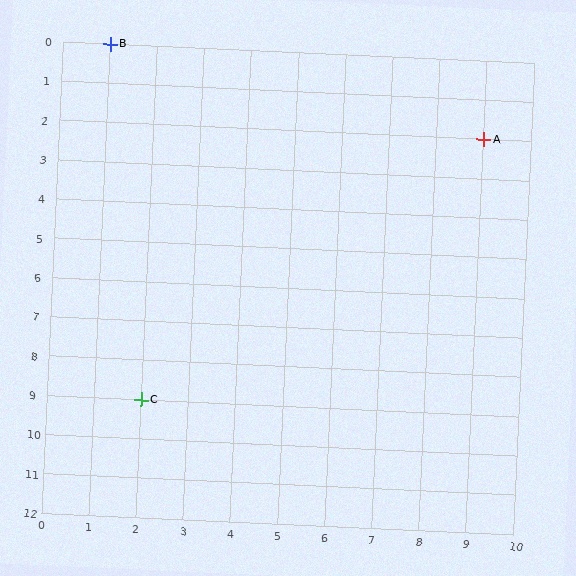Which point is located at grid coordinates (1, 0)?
Point B is at (1, 0).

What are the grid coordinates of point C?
Point C is at grid coordinates (2, 9).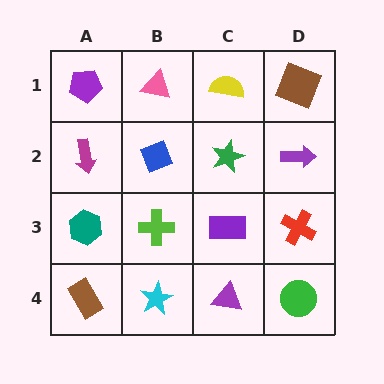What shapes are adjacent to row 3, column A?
A magenta arrow (row 2, column A), a brown rectangle (row 4, column A), a lime cross (row 3, column B).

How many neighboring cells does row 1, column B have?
3.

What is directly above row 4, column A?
A teal hexagon.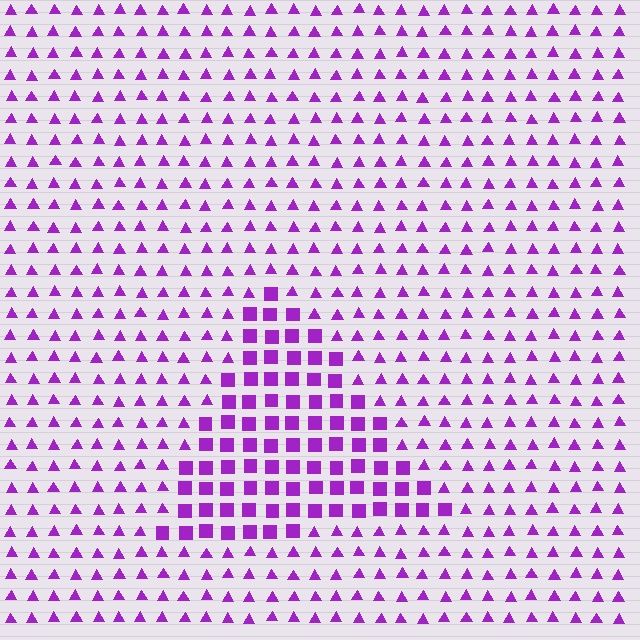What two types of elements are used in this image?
The image uses squares inside the triangle region and triangles outside it.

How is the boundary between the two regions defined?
The boundary is defined by a change in element shape: squares inside vs. triangles outside. All elements share the same color and spacing.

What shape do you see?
I see a triangle.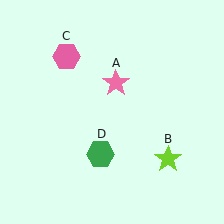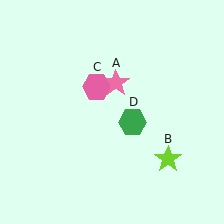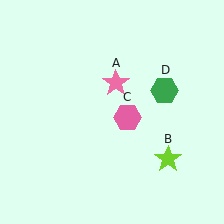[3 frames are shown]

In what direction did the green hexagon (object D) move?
The green hexagon (object D) moved up and to the right.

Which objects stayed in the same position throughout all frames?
Pink star (object A) and lime star (object B) remained stationary.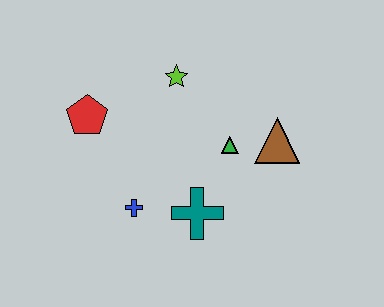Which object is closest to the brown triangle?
The green triangle is closest to the brown triangle.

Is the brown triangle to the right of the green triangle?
Yes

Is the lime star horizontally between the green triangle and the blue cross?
Yes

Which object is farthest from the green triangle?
The red pentagon is farthest from the green triangle.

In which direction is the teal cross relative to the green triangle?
The teal cross is below the green triangle.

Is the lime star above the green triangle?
Yes